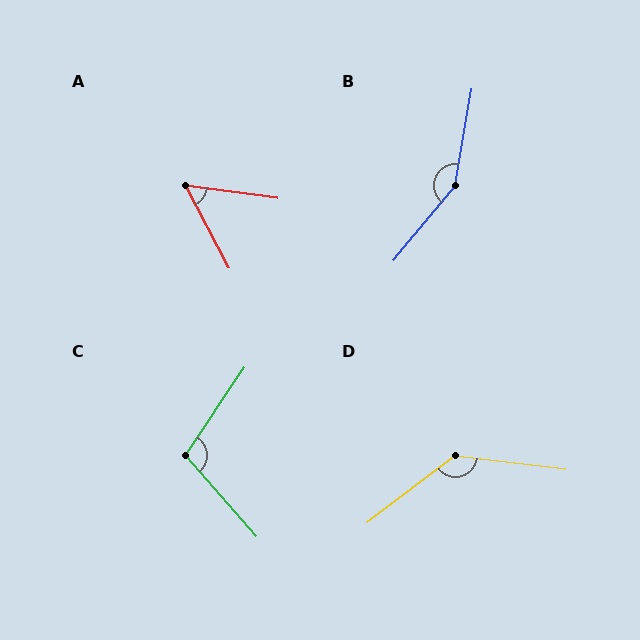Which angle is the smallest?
A, at approximately 55 degrees.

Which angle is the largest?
B, at approximately 151 degrees.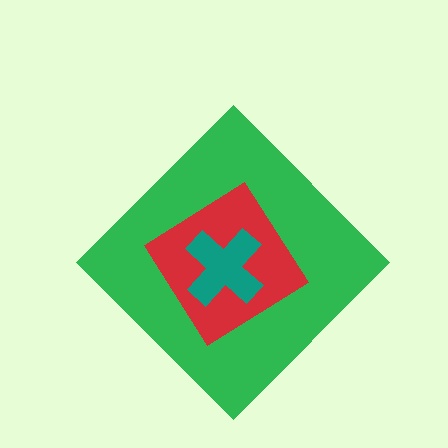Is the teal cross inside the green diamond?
Yes.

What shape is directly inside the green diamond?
The red diamond.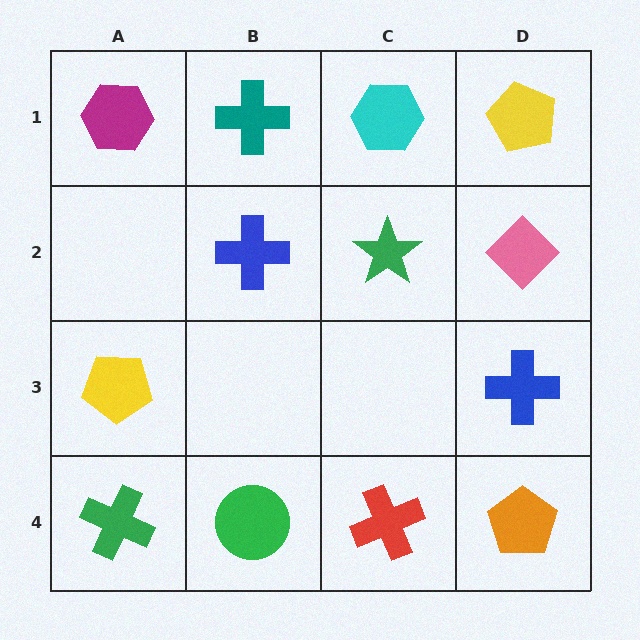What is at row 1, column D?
A yellow pentagon.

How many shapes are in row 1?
4 shapes.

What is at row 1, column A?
A magenta hexagon.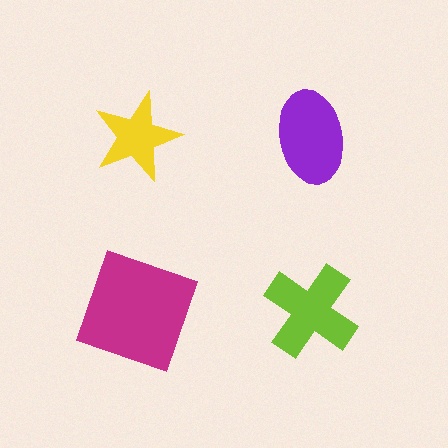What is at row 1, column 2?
A purple ellipse.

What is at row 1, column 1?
A yellow star.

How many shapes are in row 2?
2 shapes.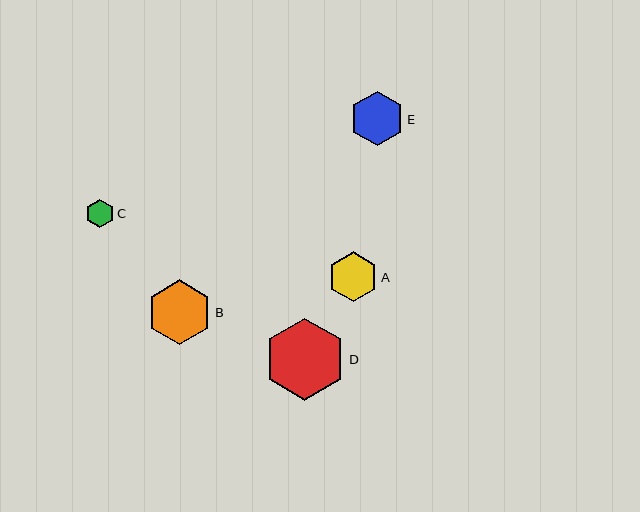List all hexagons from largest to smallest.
From largest to smallest: D, B, E, A, C.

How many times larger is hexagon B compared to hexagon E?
Hexagon B is approximately 1.2 times the size of hexagon E.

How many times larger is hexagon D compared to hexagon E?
Hexagon D is approximately 1.5 times the size of hexagon E.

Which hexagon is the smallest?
Hexagon C is the smallest with a size of approximately 29 pixels.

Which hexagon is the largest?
Hexagon D is the largest with a size of approximately 82 pixels.